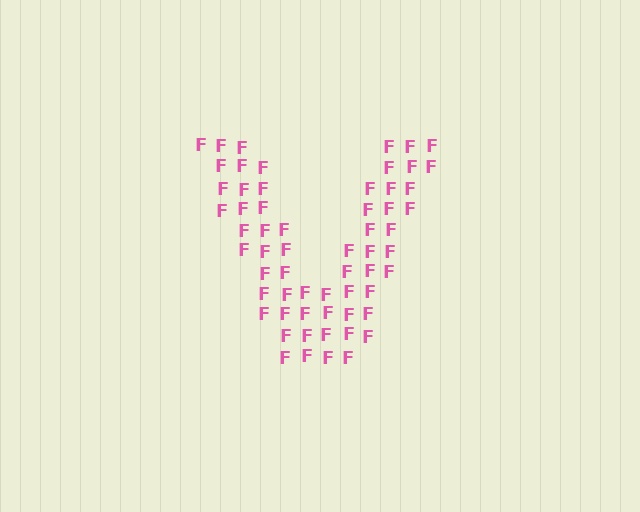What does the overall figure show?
The overall figure shows the letter V.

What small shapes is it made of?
It is made of small letter F's.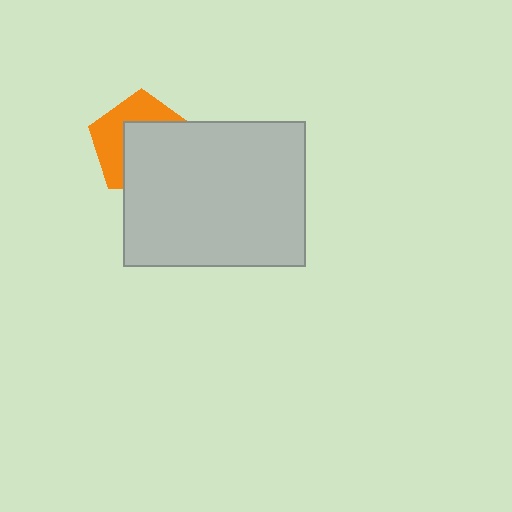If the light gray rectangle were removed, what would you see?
You would see the complete orange pentagon.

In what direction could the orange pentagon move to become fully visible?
The orange pentagon could move toward the upper-left. That would shift it out from behind the light gray rectangle entirely.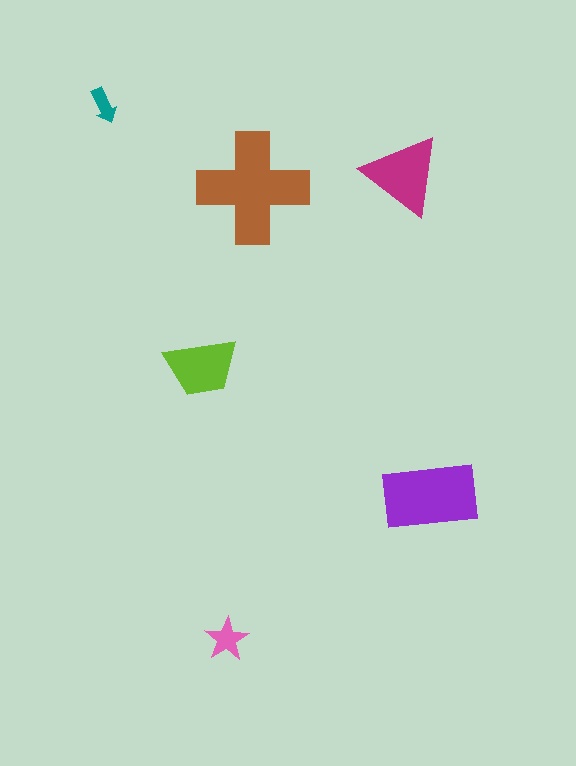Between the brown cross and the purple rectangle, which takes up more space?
The brown cross.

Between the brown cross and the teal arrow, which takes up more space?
The brown cross.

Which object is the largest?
The brown cross.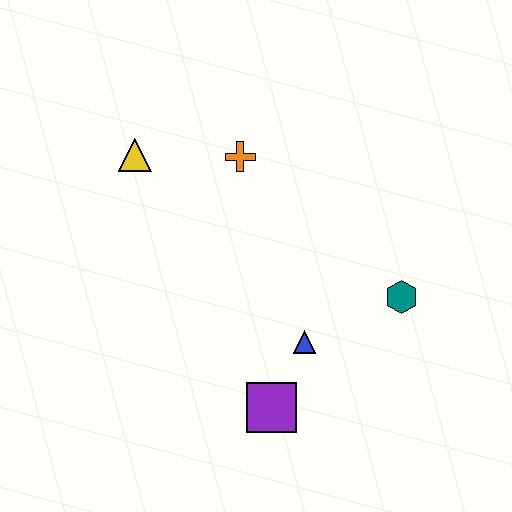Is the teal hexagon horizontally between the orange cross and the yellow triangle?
No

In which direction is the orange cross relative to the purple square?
The orange cross is above the purple square.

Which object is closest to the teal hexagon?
The blue triangle is closest to the teal hexagon.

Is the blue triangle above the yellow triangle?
No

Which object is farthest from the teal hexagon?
The yellow triangle is farthest from the teal hexagon.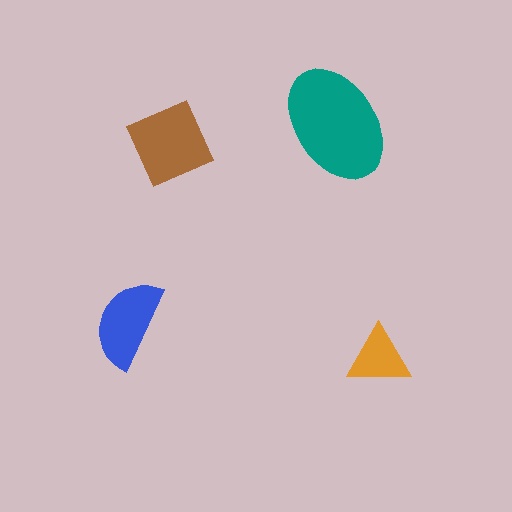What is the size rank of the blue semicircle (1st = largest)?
3rd.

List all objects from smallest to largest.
The orange triangle, the blue semicircle, the brown diamond, the teal ellipse.